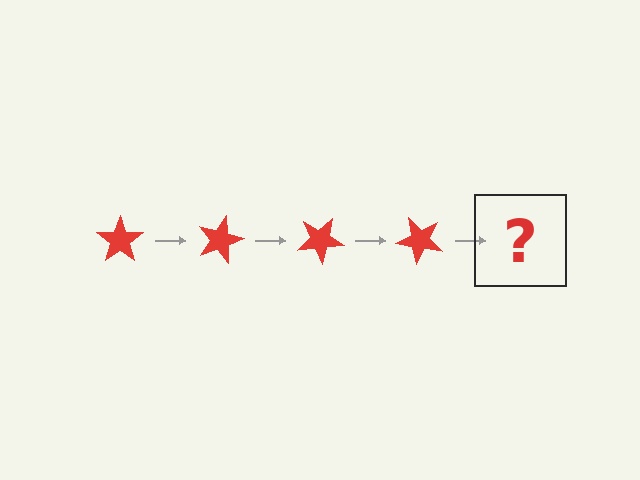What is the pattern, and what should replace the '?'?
The pattern is that the star rotates 15 degrees each step. The '?' should be a red star rotated 60 degrees.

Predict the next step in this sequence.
The next step is a red star rotated 60 degrees.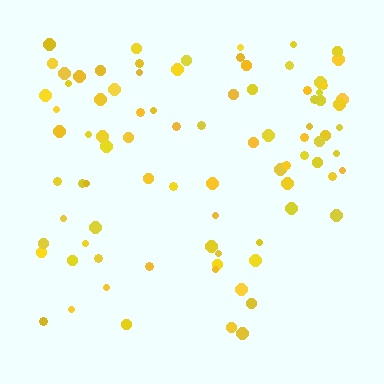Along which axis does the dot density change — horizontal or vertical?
Vertical.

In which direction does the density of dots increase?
From bottom to top, with the top side densest.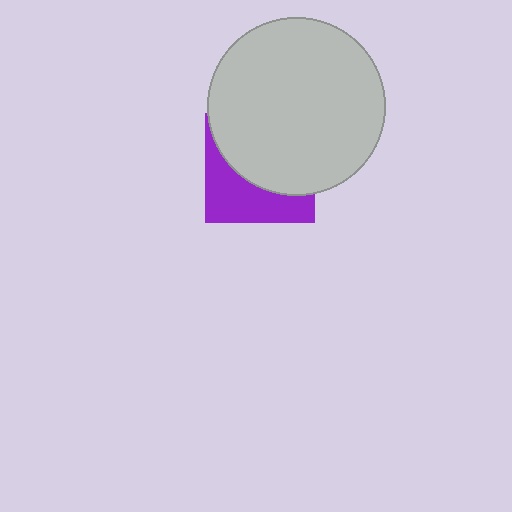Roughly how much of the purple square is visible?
A small part of it is visible (roughly 40%).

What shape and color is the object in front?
The object in front is a light gray circle.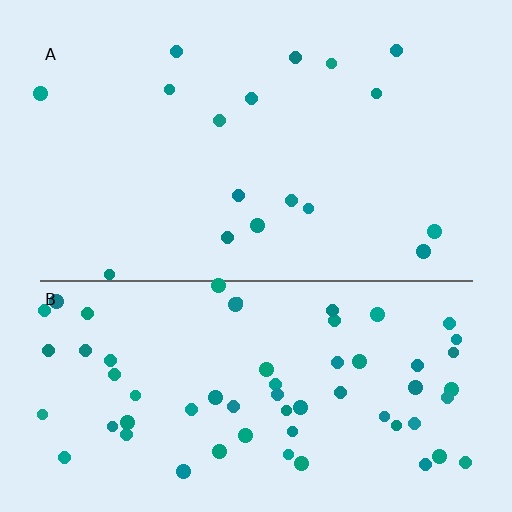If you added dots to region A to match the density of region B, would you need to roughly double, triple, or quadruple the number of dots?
Approximately quadruple.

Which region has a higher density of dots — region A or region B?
B (the bottom).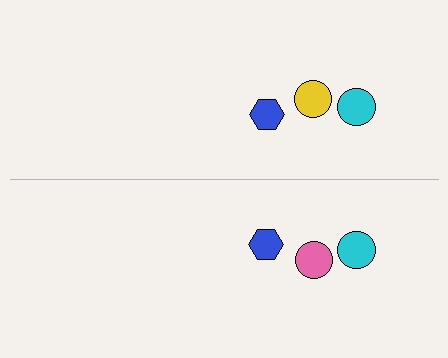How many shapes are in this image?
There are 6 shapes in this image.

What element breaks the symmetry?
The pink circle on the bottom side breaks the symmetry — its mirror counterpart is yellow.